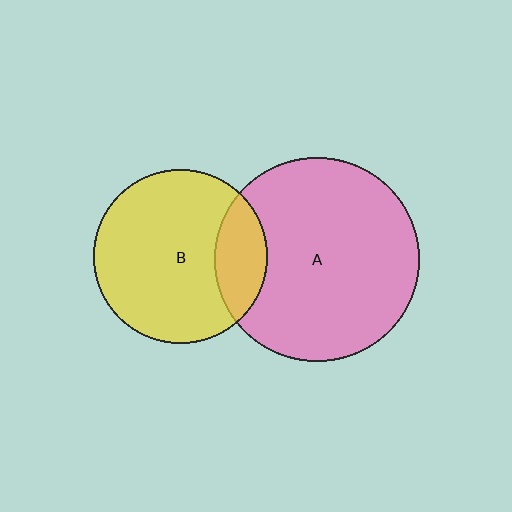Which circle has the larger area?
Circle A (pink).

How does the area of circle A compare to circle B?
Approximately 1.4 times.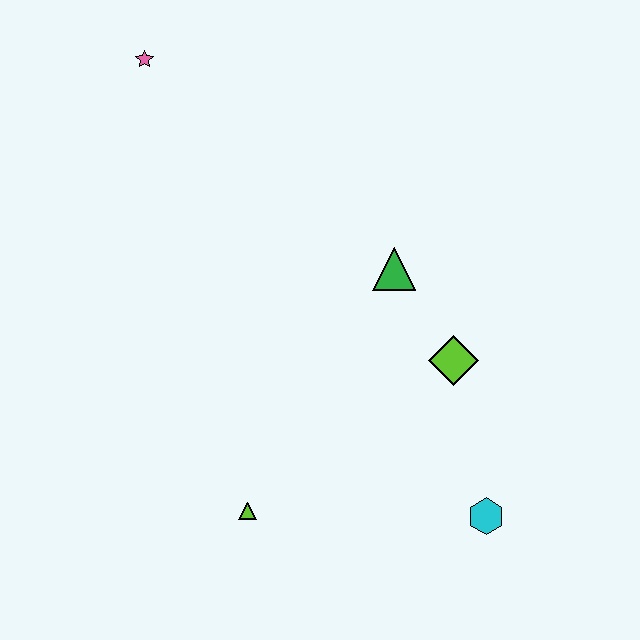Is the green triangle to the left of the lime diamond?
Yes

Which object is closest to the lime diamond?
The green triangle is closest to the lime diamond.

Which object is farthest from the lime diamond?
The pink star is farthest from the lime diamond.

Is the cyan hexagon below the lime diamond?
Yes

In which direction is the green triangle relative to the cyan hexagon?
The green triangle is above the cyan hexagon.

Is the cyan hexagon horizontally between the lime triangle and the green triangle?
No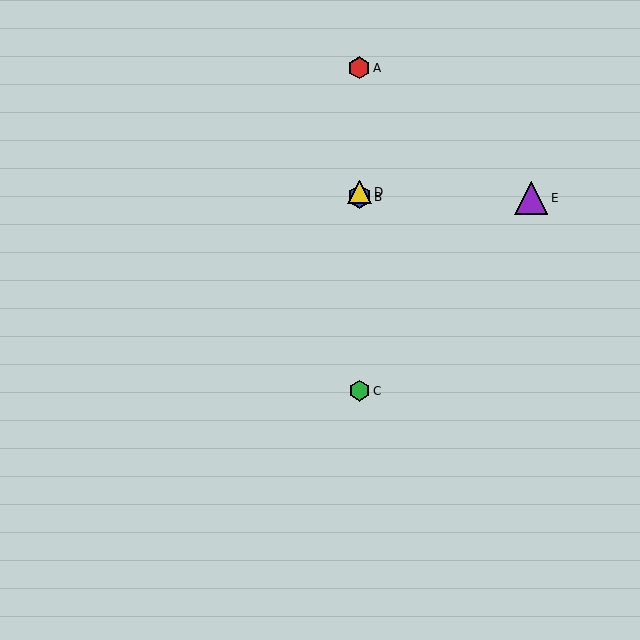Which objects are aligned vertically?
Objects A, B, C, D are aligned vertically.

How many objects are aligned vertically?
4 objects (A, B, C, D) are aligned vertically.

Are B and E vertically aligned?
No, B is at x≈359 and E is at x≈531.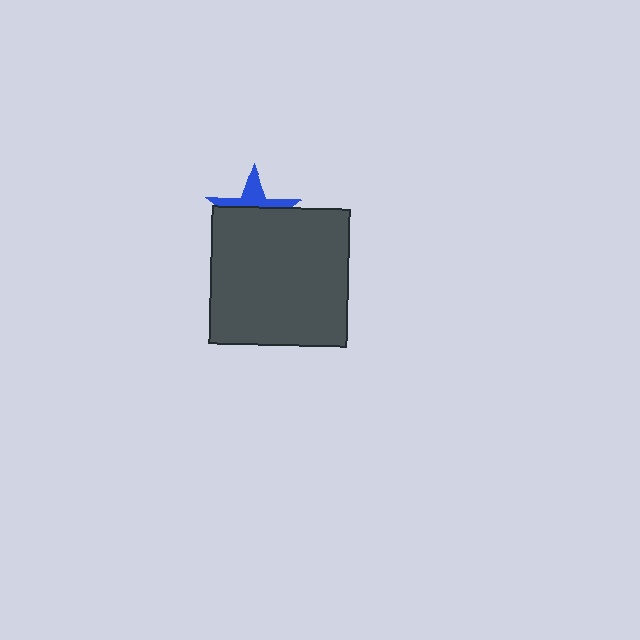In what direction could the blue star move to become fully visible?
The blue star could move up. That would shift it out from behind the dark gray square entirely.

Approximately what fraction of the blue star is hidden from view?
Roughly 64% of the blue star is hidden behind the dark gray square.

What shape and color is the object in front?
The object in front is a dark gray square.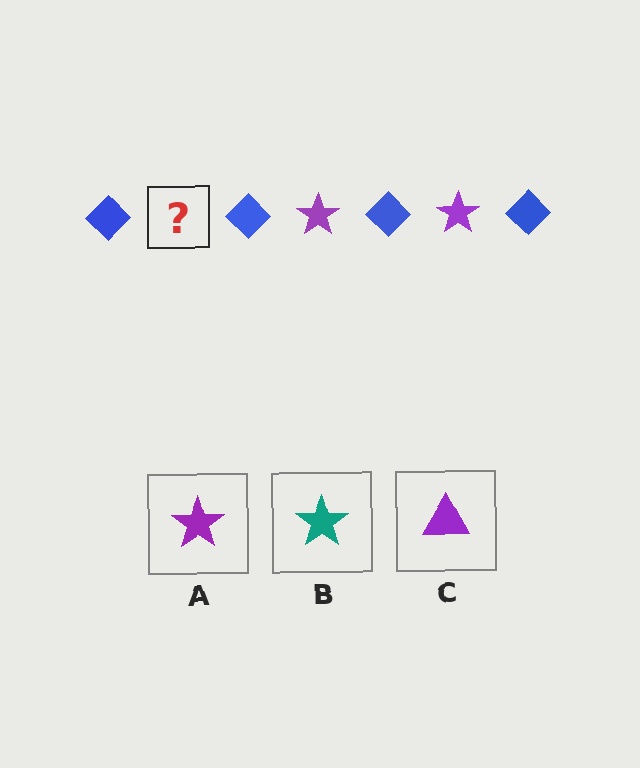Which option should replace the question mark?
Option A.